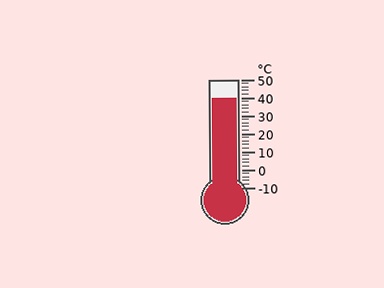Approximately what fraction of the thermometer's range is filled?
The thermometer is filled to approximately 85% of its range.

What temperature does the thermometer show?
The thermometer shows approximately 40°C.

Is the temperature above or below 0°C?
The temperature is above 0°C.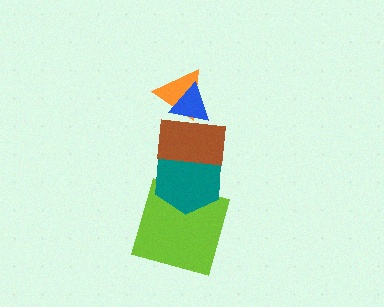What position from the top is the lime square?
The lime square is 5th from the top.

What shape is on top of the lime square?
The teal hexagon is on top of the lime square.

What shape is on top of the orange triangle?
The blue triangle is on top of the orange triangle.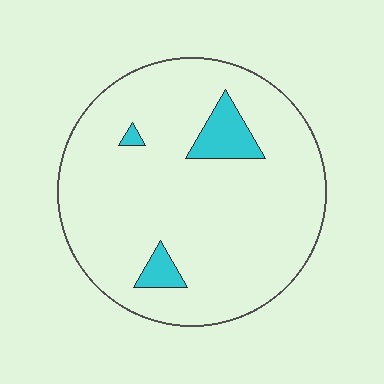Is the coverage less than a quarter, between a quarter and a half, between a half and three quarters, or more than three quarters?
Less than a quarter.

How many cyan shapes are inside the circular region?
3.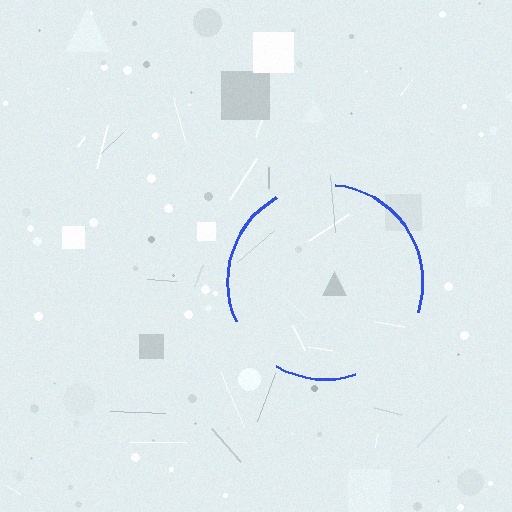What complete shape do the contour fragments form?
The contour fragments form a circle.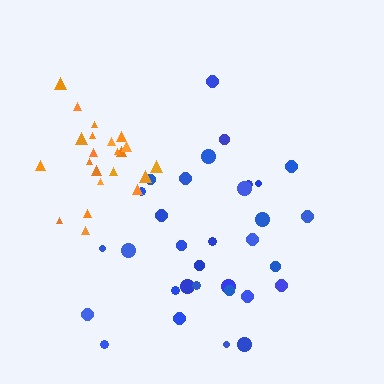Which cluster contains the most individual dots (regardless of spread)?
Blue (32).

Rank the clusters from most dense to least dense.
orange, blue.